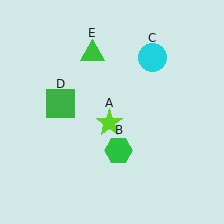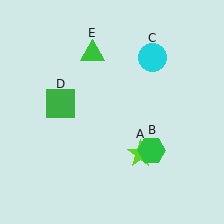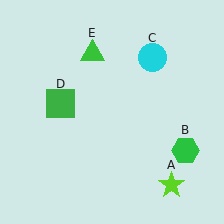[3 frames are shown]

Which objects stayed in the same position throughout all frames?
Cyan circle (object C) and green square (object D) and green triangle (object E) remained stationary.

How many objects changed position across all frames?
2 objects changed position: lime star (object A), green hexagon (object B).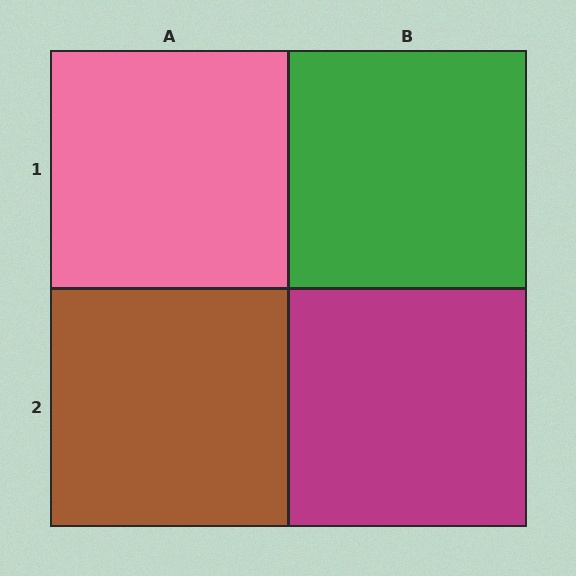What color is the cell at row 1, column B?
Green.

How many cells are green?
1 cell is green.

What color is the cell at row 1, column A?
Pink.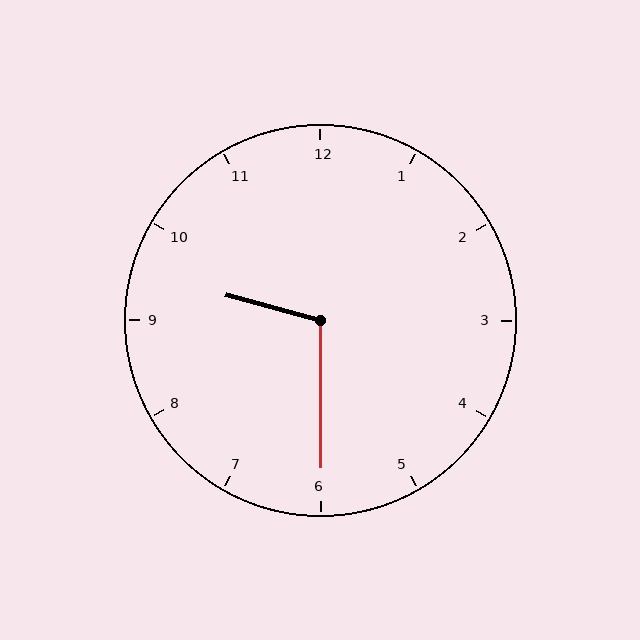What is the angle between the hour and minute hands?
Approximately 105 degrees.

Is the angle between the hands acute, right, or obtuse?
It is obtuse.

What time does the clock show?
9:30.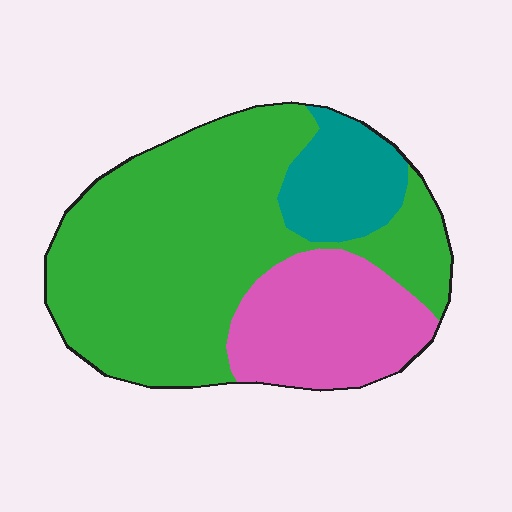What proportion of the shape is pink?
Pink covers roughly 25% of the shape.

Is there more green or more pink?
Green.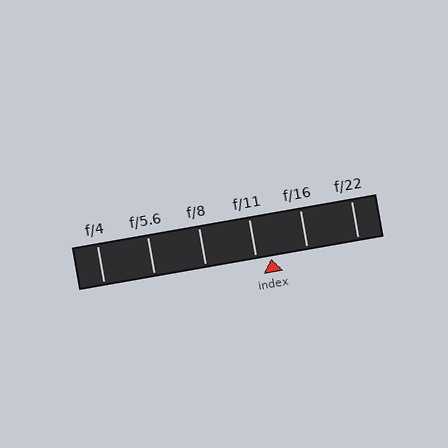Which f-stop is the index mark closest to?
The index mark is closest to f/11.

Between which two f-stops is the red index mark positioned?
The index mark is between f/11 and f/16.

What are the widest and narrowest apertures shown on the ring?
The widest aperture shown is f/4 and the narrowest is f/22.